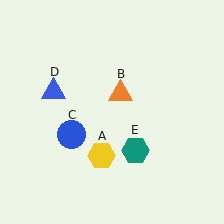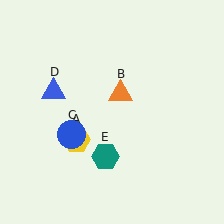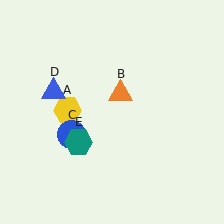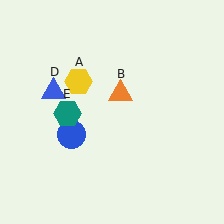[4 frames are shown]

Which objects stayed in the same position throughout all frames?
Orange triangle (object B) and blue circle (object C) and blue triangle (object D) remained stationary.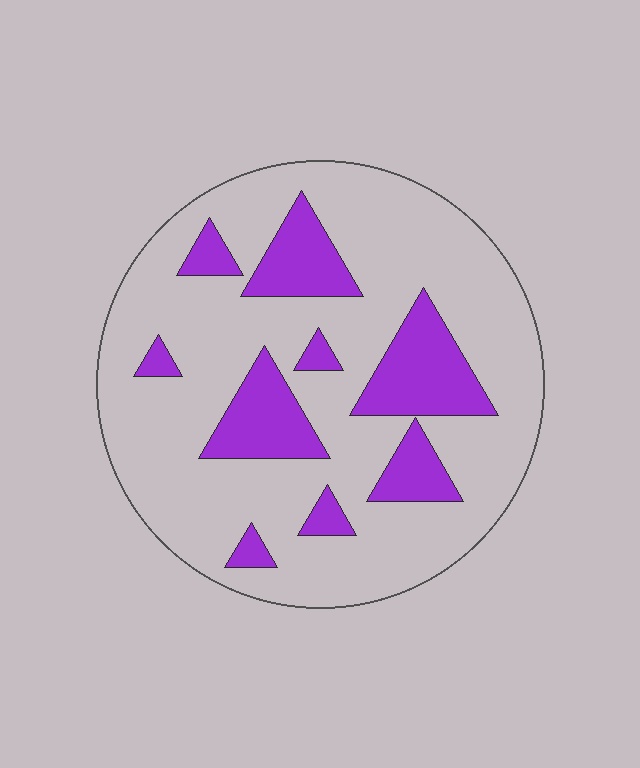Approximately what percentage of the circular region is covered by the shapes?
Approximately 20%.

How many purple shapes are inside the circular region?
9.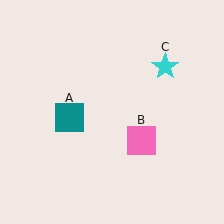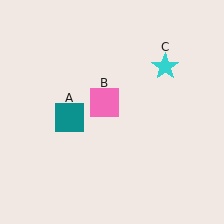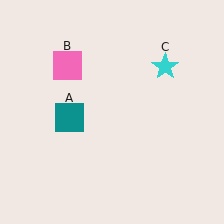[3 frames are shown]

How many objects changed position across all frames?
1 object changed position: pink square (object B).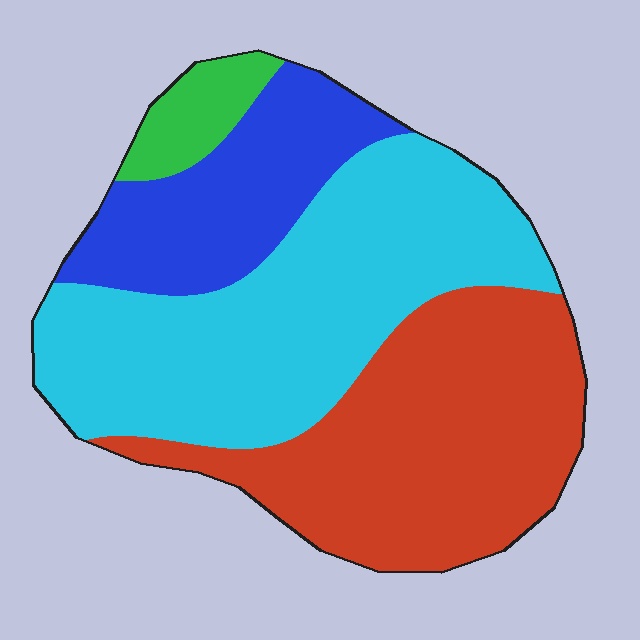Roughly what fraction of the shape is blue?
Blue takes up about one fifth (1/5) of the shape.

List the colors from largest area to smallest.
From largest to smallest: cyan, red, blue, green.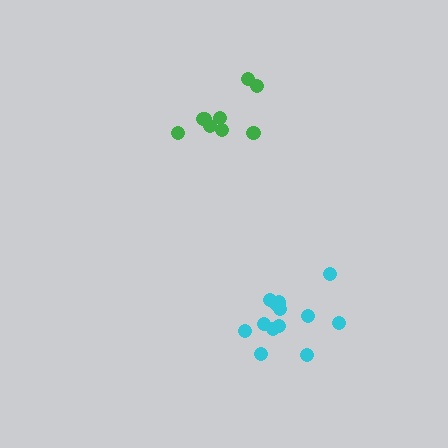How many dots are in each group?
Group 1: 13 dots, Group 2: 9 dots (22 total).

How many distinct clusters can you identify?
There are 2 distinct clusters.